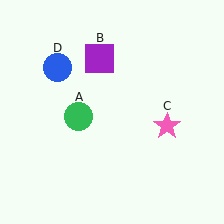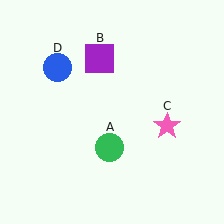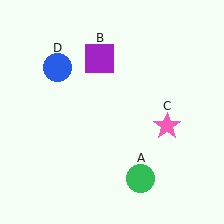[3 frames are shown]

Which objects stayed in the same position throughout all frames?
Purple square (object B) and pink star (object C) and blue circle (object D) remained stationary.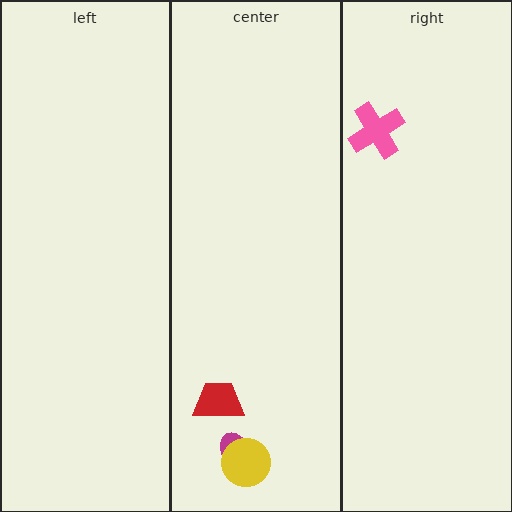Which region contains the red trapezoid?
The center region.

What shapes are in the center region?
The red trapezoid, the magenta ellipse, the yellow circle.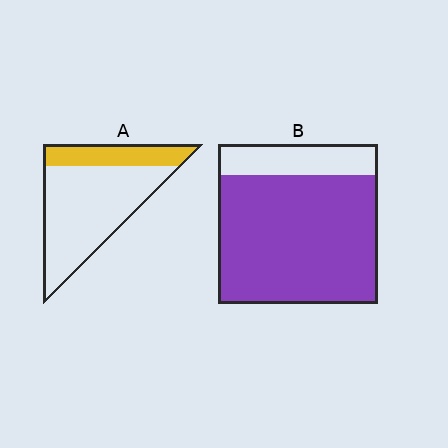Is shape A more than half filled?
No.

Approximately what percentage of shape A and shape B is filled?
A is approximately 25% and B is approximately 80%.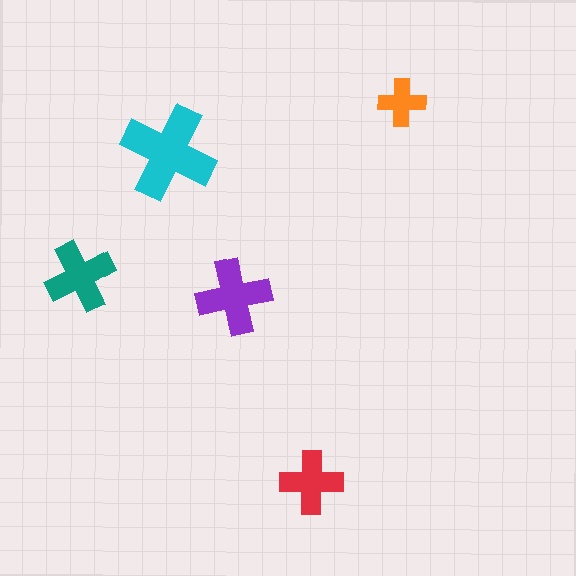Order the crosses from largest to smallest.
the cyan one, the purple one, the teal one, the red one, the orange one.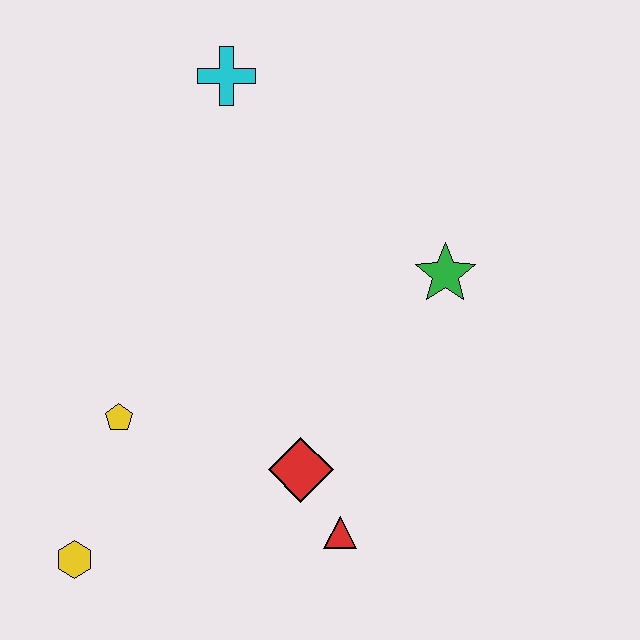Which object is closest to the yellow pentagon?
The yellow hexagon is closest to the yellow pentagon.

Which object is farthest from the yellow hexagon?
The cyan cross is farthest from the yellow hexagon.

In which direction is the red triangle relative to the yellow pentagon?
The red triangle is to the right of the yellow pentagon.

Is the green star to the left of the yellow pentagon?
No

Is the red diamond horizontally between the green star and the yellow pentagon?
Yes